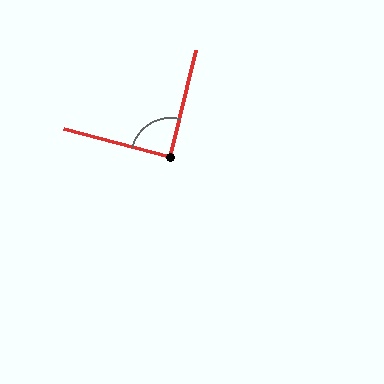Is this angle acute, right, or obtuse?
It is approximately a right angle.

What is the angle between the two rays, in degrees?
Approximately 89 degrees.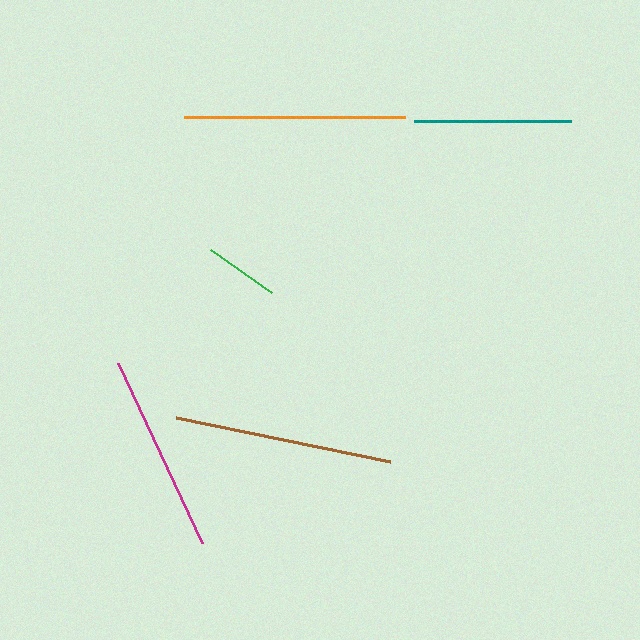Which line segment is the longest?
The orange line is the longest at approximately 221 pixels.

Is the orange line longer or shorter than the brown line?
The orange line is longer than the brown line.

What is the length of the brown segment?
The brown segment is approximately 218 pixels long.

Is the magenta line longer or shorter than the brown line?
The brown line is longer than the magenta line.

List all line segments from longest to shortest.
From longest to shortest: orange, brown, magenta, teal, green.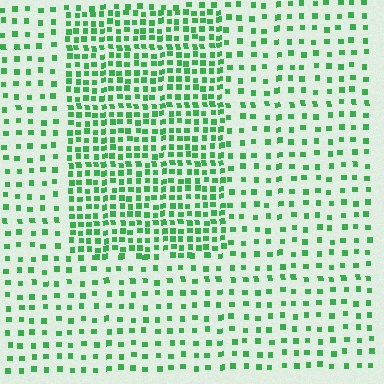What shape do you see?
I see a rectangle.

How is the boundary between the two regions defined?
The boundary is defined by a change in element density (approximately 2.2x ratio). All elements are the same color, size, and shape.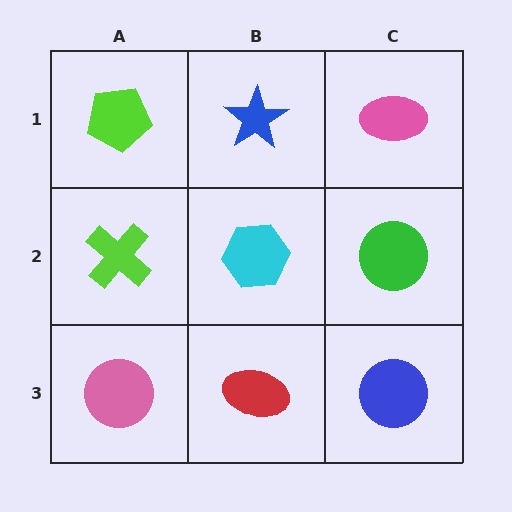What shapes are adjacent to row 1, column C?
A green circle (row 2, column C), a blue star (row 1, column B).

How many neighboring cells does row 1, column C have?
2.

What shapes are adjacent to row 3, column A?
A lime cross (row 2, column A), a red ellipse (row 3, column B).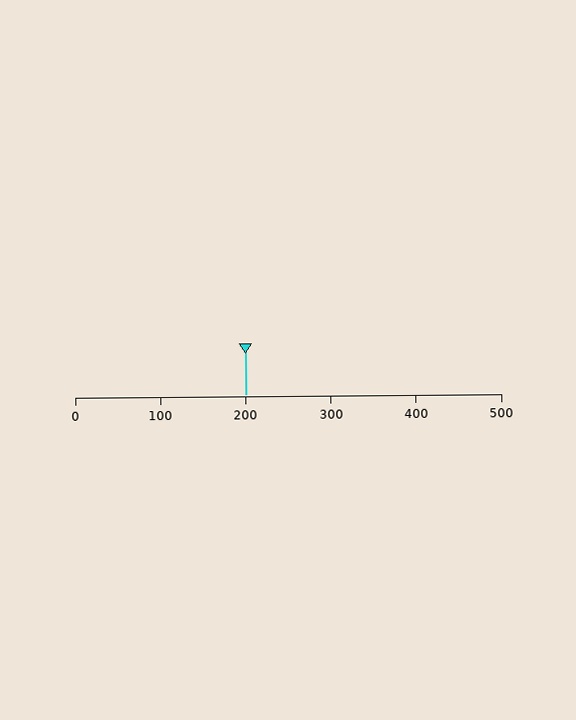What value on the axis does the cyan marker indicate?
The marker indicates approximately 200.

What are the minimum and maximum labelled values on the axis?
The axis runs from 0 to 500.